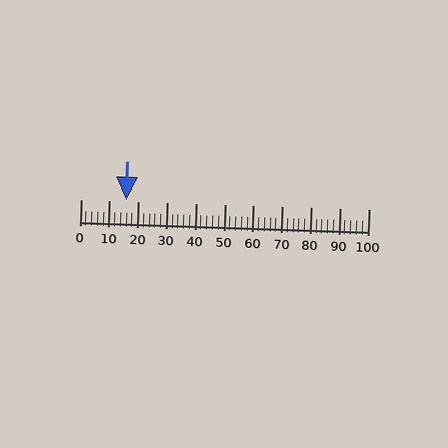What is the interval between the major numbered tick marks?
The major tick marks are spaced 10 units apart.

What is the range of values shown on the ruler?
The ruler shows values from 0 to 100.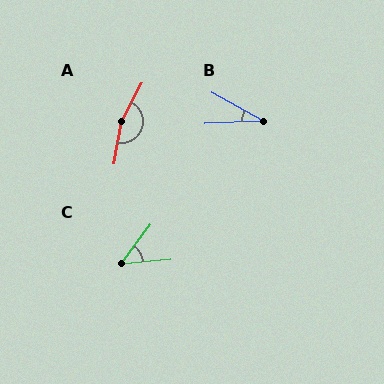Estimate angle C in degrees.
Approximately 48 degrees.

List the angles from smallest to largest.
B (31°), C (48°), A (163°).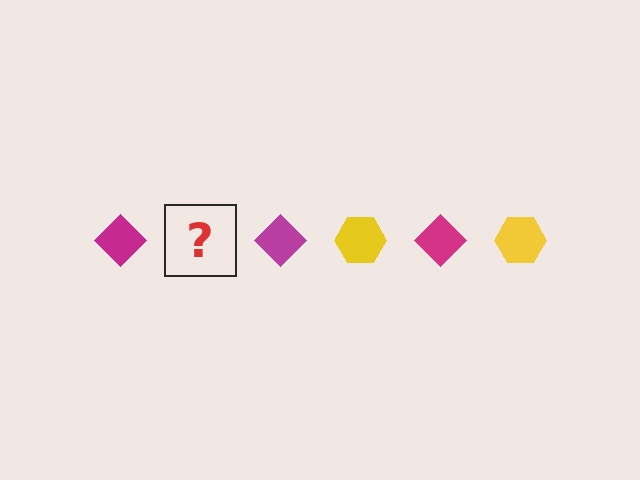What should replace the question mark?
The question mark should be replaced with a yellow hexagon.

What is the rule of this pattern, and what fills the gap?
The rule is that the pattern alternates between magenta diamond and yellow hexagon. The gap should be filled with a yellow hexagon.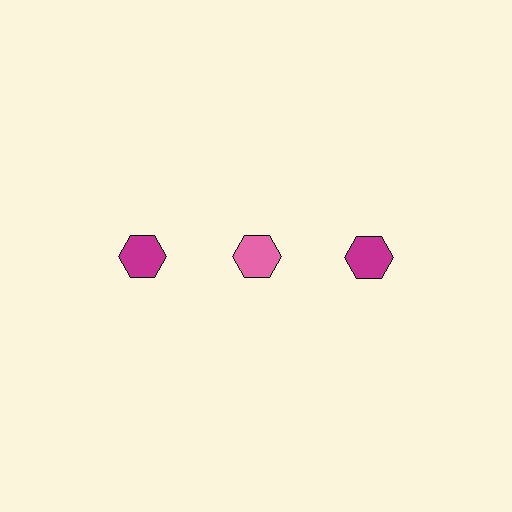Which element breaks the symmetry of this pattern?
The pink hexagon in the top row, second from left column breaks the symmetry. All other shapes are magenta hexagons.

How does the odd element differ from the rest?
It has a different color: pink instead of magenta.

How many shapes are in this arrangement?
There are 3 shapes arranged in a grid pattern.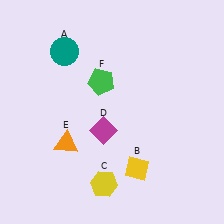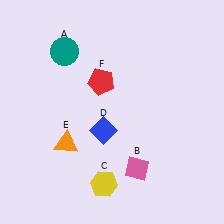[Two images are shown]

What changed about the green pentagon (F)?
In Image 1, F is green. In Image 2, it changed to red.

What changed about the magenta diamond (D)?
In Image 1, D is magenta. In Image 2, it changed to blue.